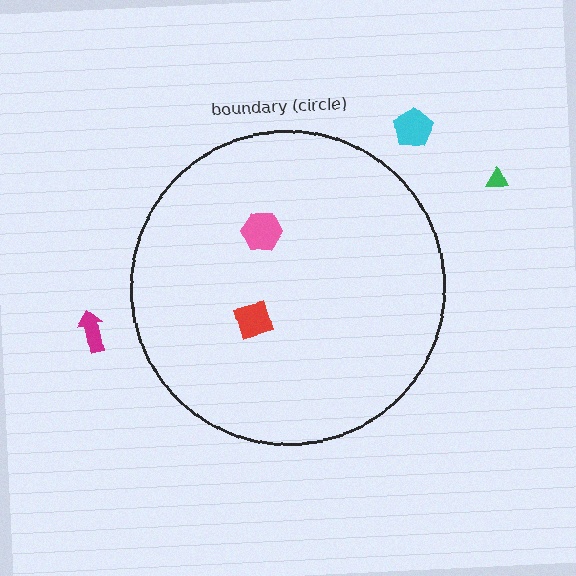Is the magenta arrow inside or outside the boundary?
Outside.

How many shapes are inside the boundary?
2 inside, 3 outside.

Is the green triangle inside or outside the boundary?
Outside.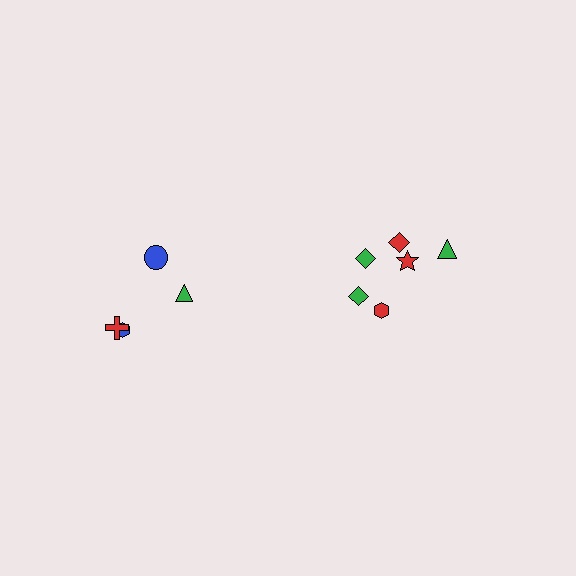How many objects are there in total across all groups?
There are 10 objects.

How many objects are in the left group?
There are 4 objects.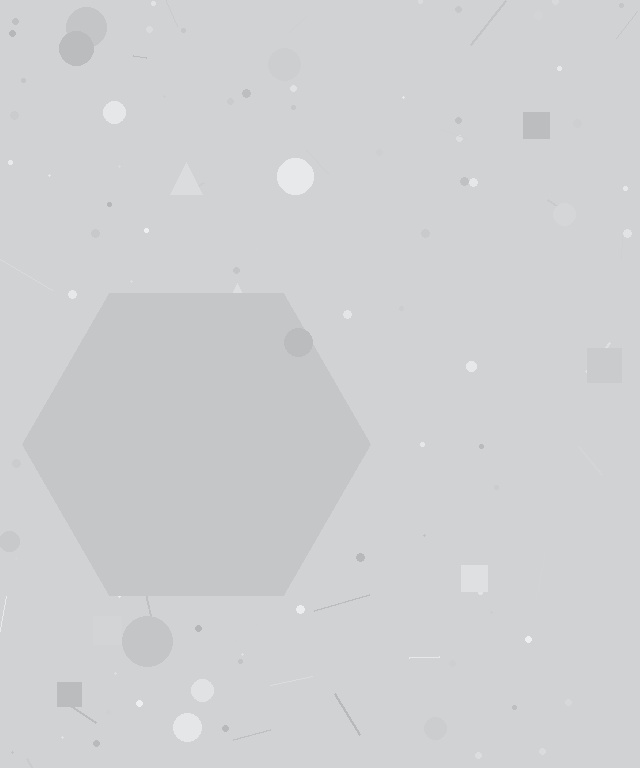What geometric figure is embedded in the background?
A hexagon is embedded in the background.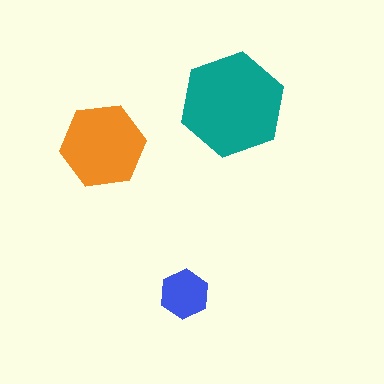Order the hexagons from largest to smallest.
the teal one, the orange one, the blue one.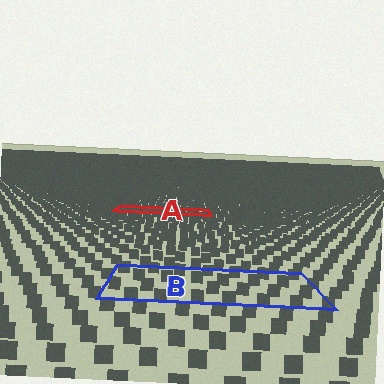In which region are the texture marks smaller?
The texture marks are smaller in region A, because it is farther away.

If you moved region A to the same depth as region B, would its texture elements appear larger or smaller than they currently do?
They would appear larger. At a closer depth, the same texture elements are projected at a bigger on-screen size.